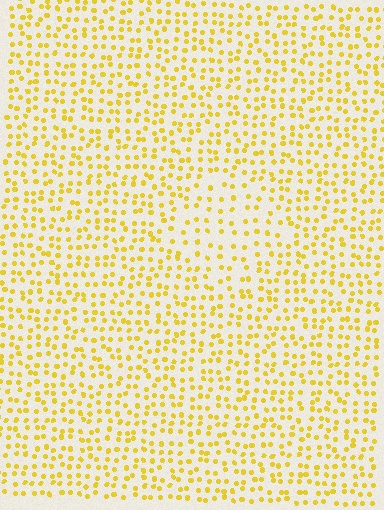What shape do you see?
I see a diamond.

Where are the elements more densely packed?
The elements are more densely packed outside the diamond boundary.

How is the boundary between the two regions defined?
The boundary is defined by a change in element density (approximately 1.7x ratio). All elements are the same color, size, and shape.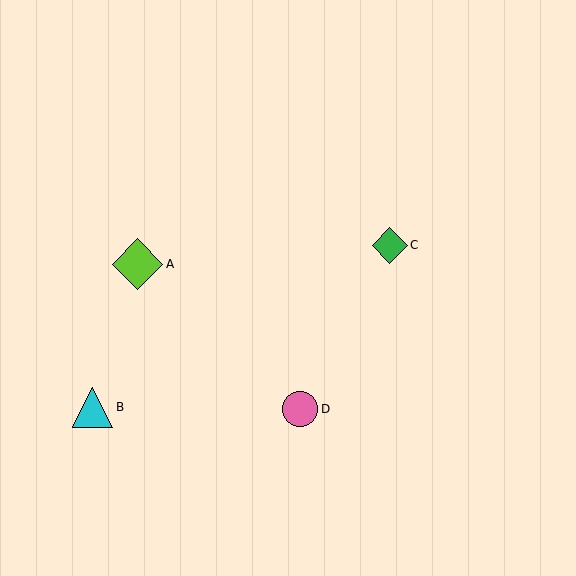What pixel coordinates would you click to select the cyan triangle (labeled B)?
Click at (93, 407) to select the cyan triangle B.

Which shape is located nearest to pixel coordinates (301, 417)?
The pink circle (labeled D) at (300, 409) is nearest to that location.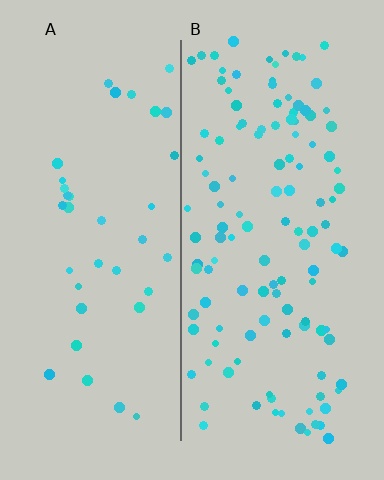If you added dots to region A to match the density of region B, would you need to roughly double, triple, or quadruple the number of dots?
Approximately triple.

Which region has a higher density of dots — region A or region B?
B (the right).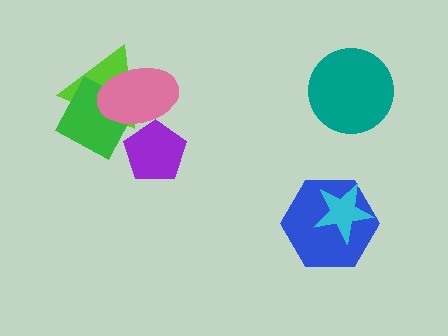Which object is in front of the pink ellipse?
The purple pentagon is in front of the pink ellipse.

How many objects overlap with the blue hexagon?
1 object overlaps with the blue hexagon.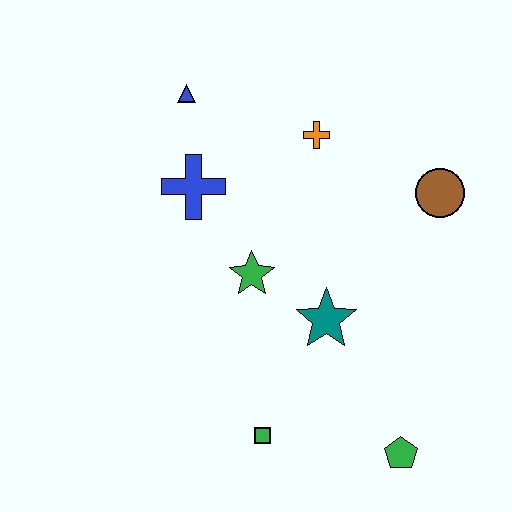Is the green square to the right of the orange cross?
No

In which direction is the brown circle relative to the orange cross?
The brown circle is to the right of the orange cross.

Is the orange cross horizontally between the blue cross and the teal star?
Yes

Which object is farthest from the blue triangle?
The green pentagon is farthest from the blue triangle.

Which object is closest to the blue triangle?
The blue cross is closest to the blue triangle.